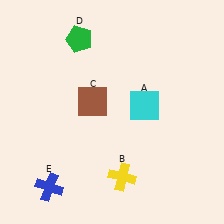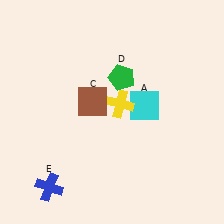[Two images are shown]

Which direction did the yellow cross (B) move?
The yellow cross (B) moved up.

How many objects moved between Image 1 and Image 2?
2 objects moved between the two images.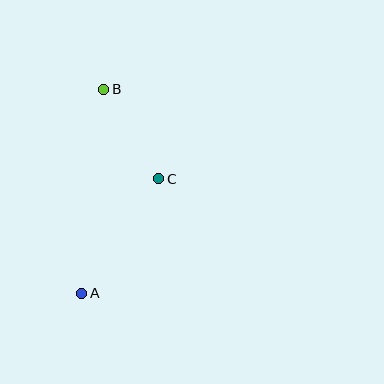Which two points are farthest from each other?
Points A and B are farthest from each other.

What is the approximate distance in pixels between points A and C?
The distance between A and C is approximately 138 pixels.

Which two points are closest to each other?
Points B and C are closest to each other.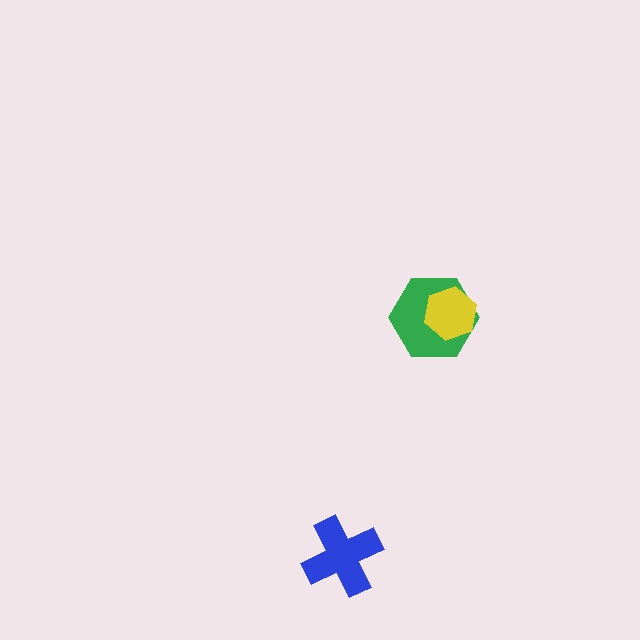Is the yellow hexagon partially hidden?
No, no other shape covers it.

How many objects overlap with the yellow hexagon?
1 object overlaps with the yellow hexagon.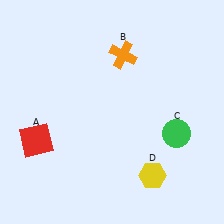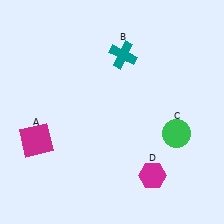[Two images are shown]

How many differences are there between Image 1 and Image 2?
There are 3 differences between the two images.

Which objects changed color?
A changed from red to magenta. B changed from orange to teal. D changed from yellow to magenta.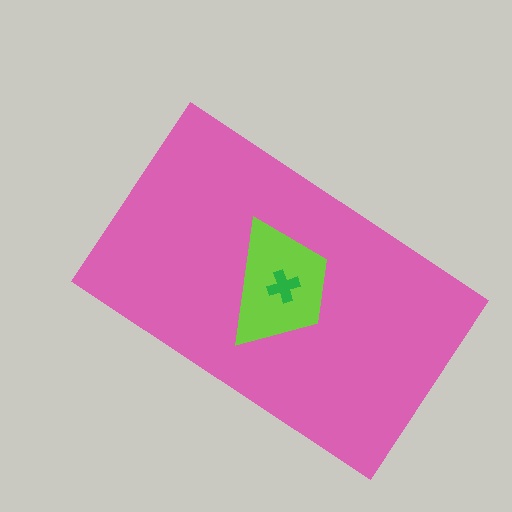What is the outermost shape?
The pink rectangle.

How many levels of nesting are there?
3.